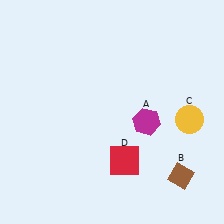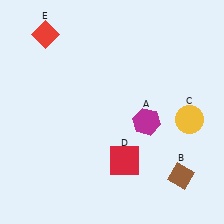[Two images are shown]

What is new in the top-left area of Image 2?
A red diamond (E) was added in the top-left area of Image 2.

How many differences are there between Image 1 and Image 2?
There is 1 difference between the two images.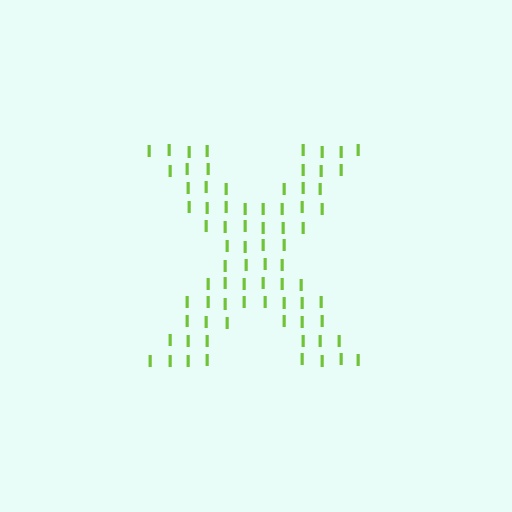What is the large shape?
The large shape is the letter X.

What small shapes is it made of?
It is made of small letter I's.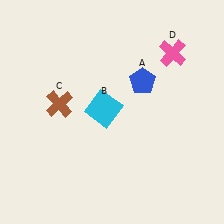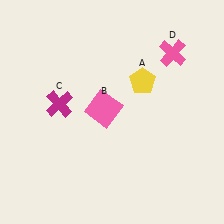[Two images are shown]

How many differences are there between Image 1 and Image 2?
There are 3 differences between the two images.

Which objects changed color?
A changed from blue to yellow. B changed from cyan to pink. C changed from brown to magenta.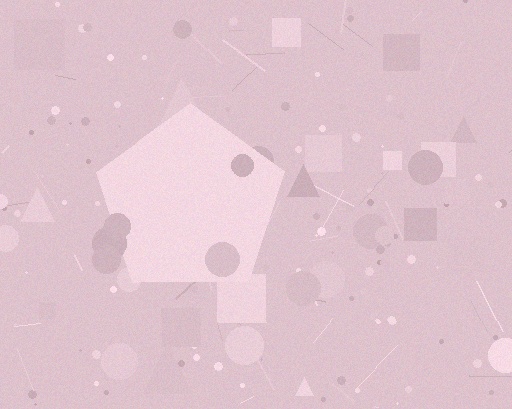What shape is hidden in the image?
A pentagon is hidden in the image.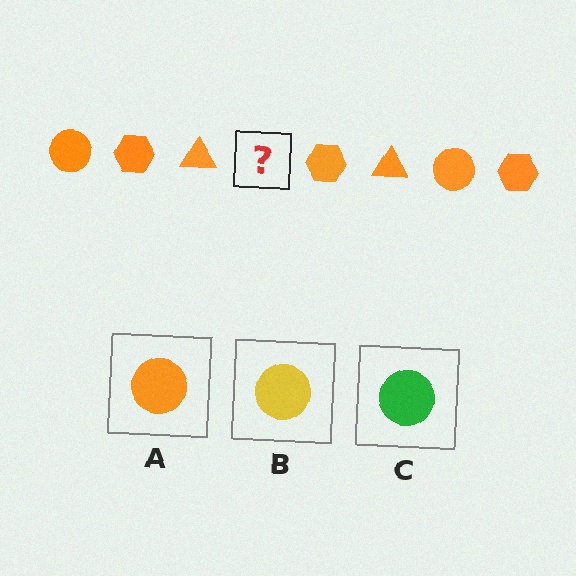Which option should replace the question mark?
Option A.